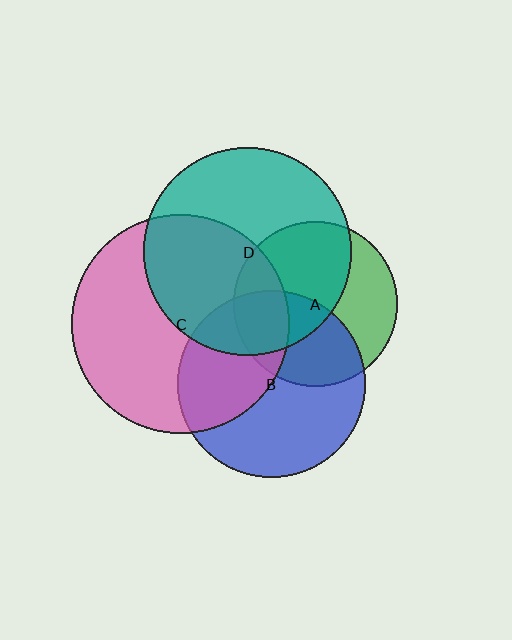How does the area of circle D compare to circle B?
Approximately 1.2 times.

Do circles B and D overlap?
Yes.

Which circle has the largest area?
Circle C (pink).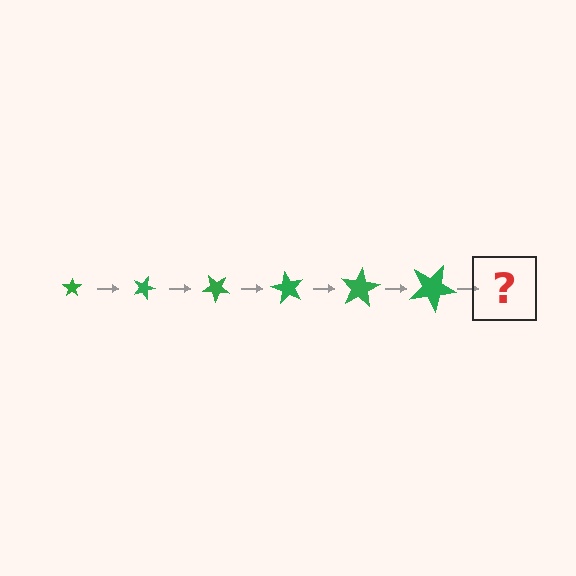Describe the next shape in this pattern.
It should be a star, larger than the previous one and rotated 120 degrees from the start.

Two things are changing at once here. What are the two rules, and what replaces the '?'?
The two rules are that the star grows larger each step and it rotates 20 degrees each step. The '?' should be a star, larger than the previous one and rotated 120 degrees from the start.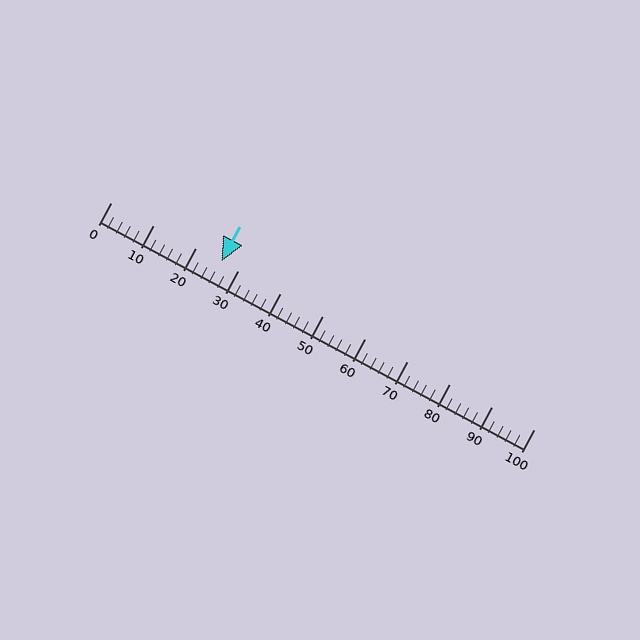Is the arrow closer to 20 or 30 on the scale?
The arrow is closer to 30.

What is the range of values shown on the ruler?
The ruler shows values from 0 to 100.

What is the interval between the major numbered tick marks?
The major tick marks are spaced 10 units apart.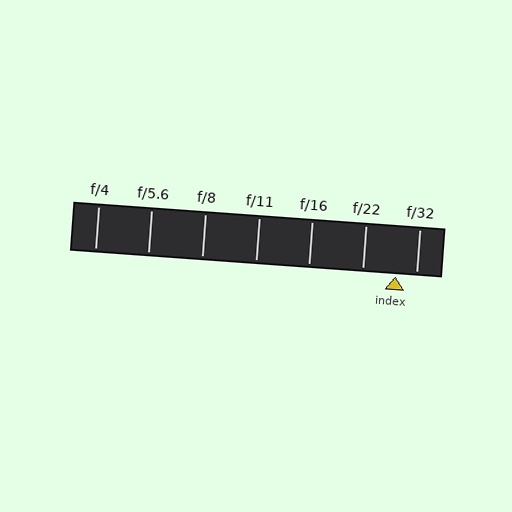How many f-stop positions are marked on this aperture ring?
There are 7 f-stop positions marked.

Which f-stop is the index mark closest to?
The index mark is closest to f/32.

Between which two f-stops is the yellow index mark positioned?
The index mark is between f/22 and f/32.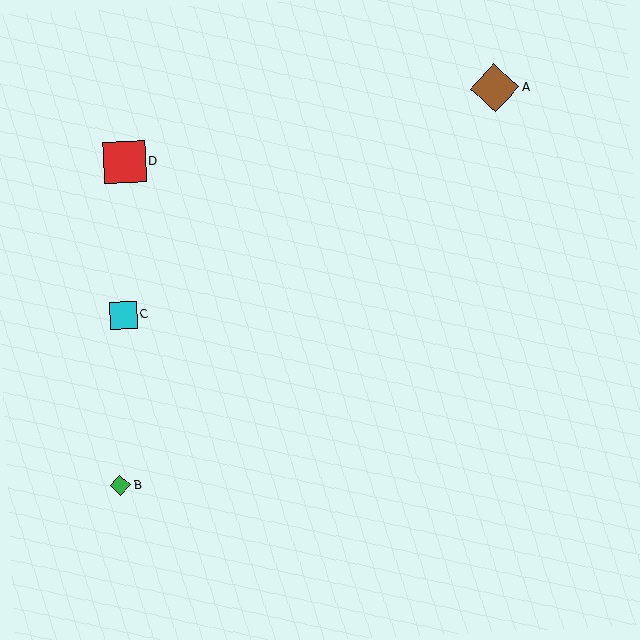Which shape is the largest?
The brown diamond (labeled A) is the largest.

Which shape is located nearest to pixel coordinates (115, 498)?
The green diamond (labeled B) at (121, 485) is nearest to that location.